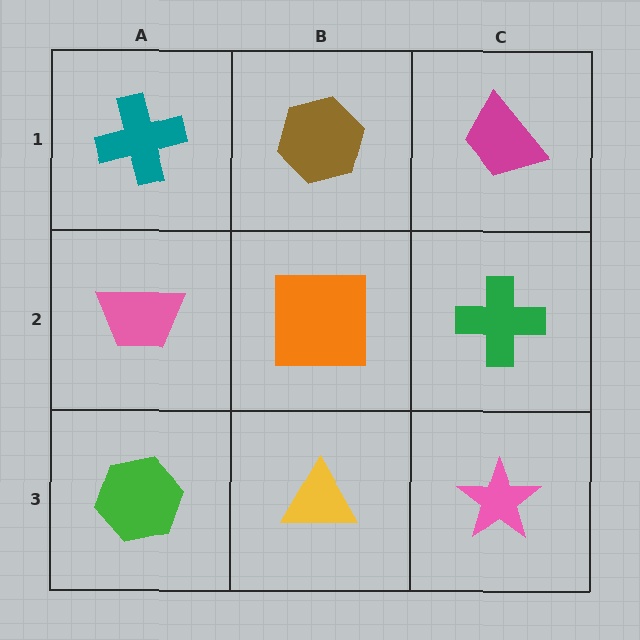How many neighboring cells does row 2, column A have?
3.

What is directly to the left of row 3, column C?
A yellow triangle.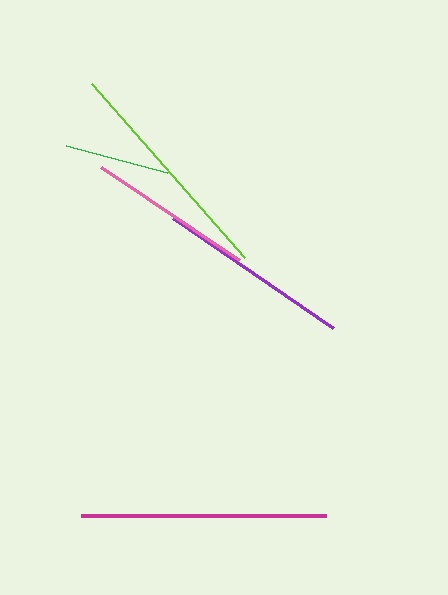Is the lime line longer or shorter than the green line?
The lime line is longer than the green line.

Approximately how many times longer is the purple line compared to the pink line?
The purple line is approximately 1.2 times the length of the pink line.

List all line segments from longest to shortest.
From longest to shortest: magenta, lime, purple, pink, green.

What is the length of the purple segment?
The purple segment is approximately 194 pixels long.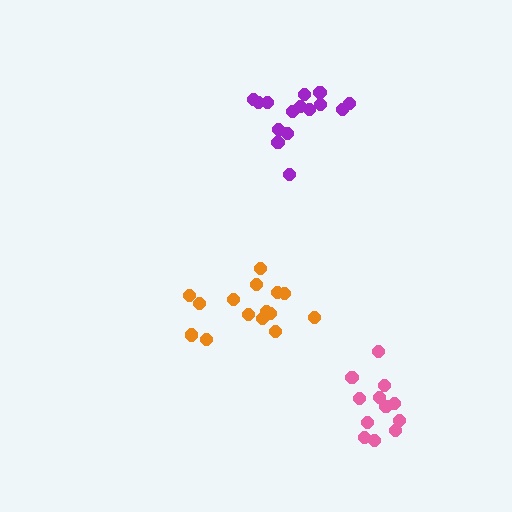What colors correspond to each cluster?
The clusters are colored: orange, purple, pink.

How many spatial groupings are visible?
There are 3 spatial groupings.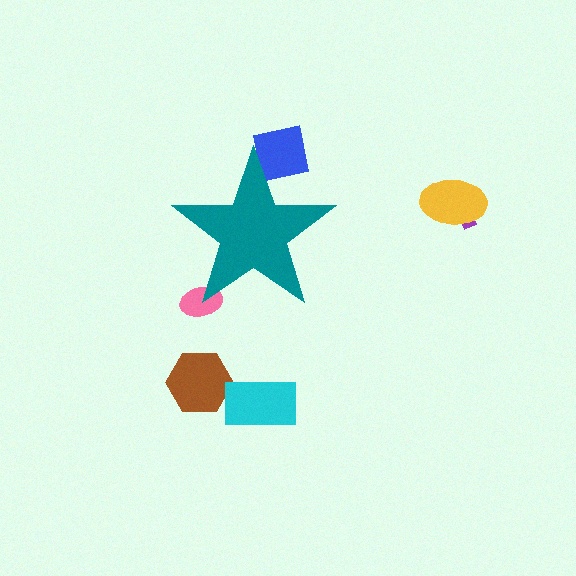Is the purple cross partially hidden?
No, the purple cross is fully visible.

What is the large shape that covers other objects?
A teal star.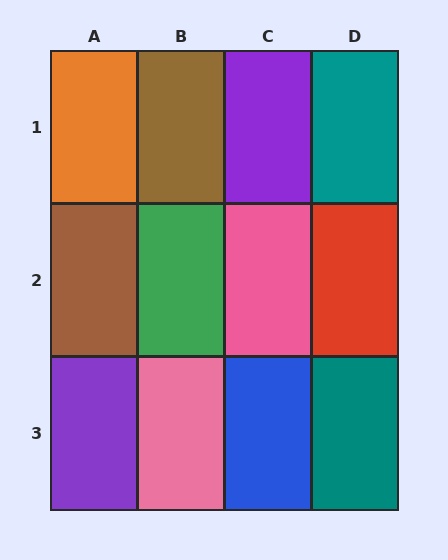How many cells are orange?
1 cell is orange.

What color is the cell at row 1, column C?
Purple.